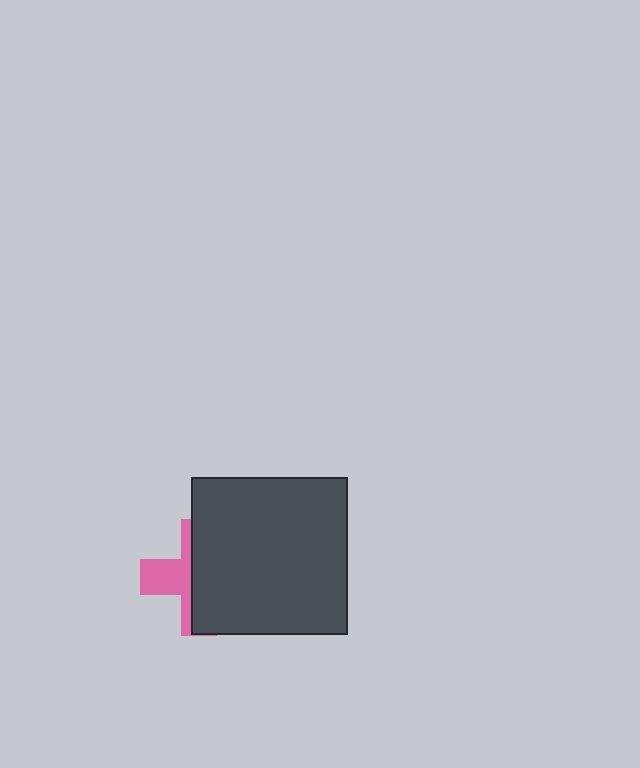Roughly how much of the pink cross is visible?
A small part of it is visible (roughly 37%).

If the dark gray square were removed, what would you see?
You would see the complete pink cross.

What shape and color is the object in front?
The object in front is a dark gray square.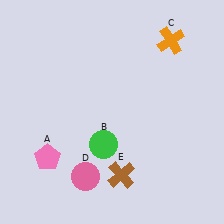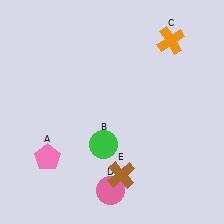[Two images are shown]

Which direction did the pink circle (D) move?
The pink circle (D) moved right.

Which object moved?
The pink circle (D) moved right.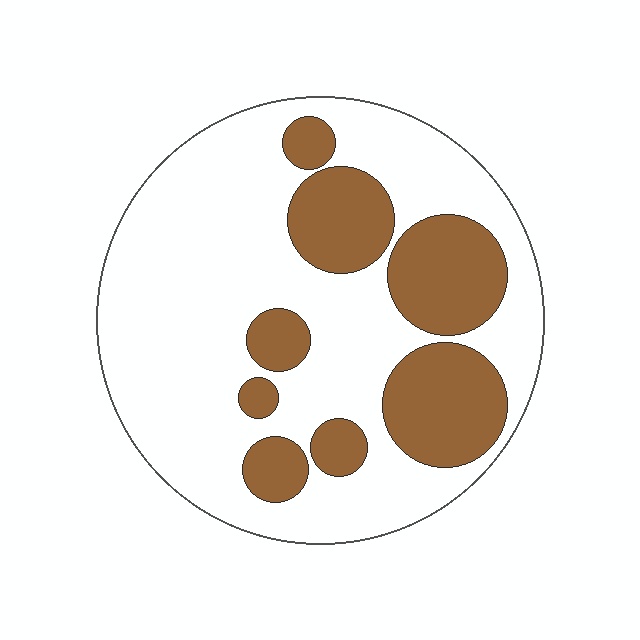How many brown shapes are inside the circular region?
8.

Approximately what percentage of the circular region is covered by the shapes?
Approximately 30%.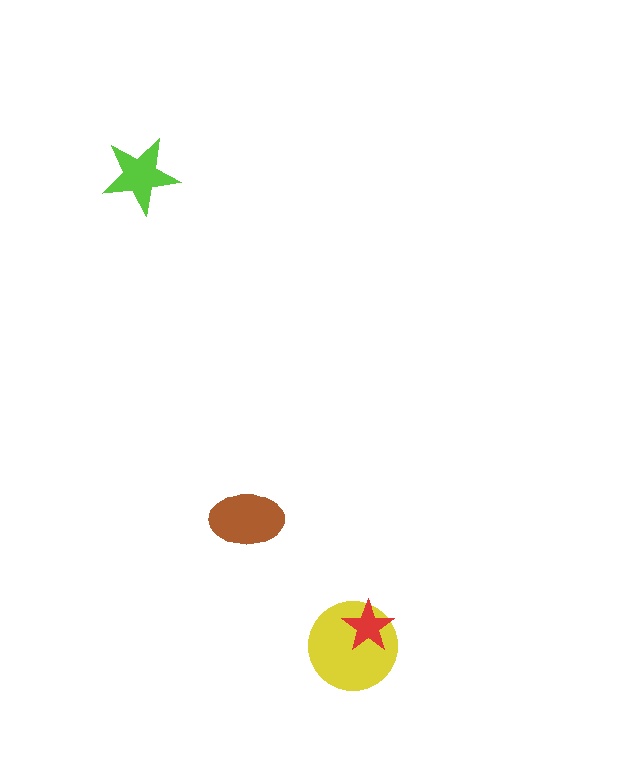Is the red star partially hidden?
No, no other shape covers it.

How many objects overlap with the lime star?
0 objects overlap with the lime star.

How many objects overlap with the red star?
1 object overlaps with the red star.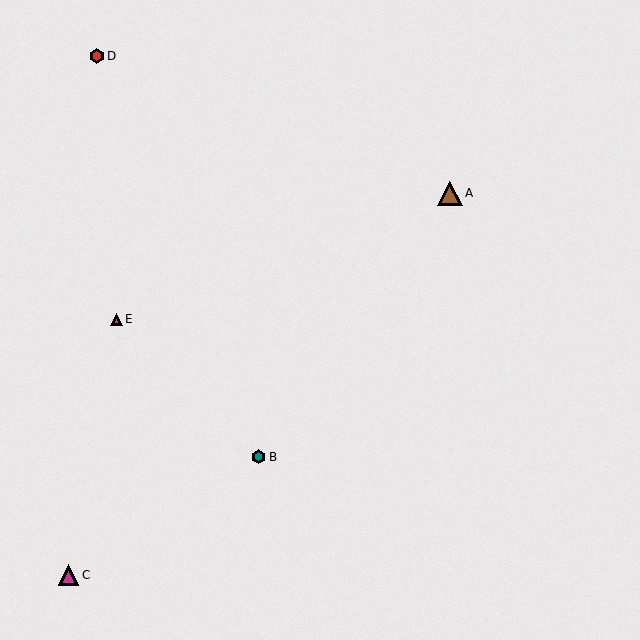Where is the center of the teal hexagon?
The center of the teal hexagon is at (259, 457).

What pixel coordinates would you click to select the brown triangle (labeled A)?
Click at (450, 193) to select the brown triangle A.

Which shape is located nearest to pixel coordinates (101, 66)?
The red hexagon (labeled D) at (97, 56) is nearest to that location.